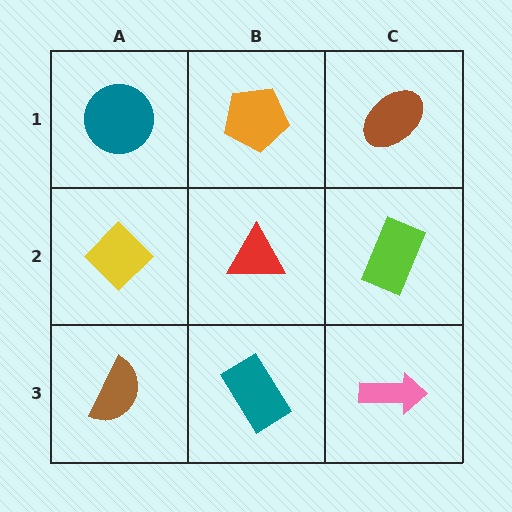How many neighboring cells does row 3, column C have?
2.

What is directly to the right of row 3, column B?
A pink arrow.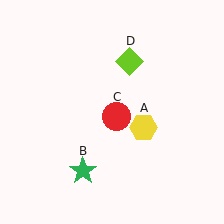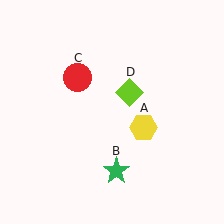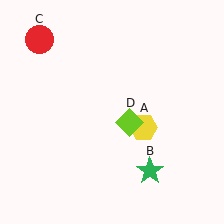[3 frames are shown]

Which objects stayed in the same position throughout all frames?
Yellow hexagon (object A) remained stationary.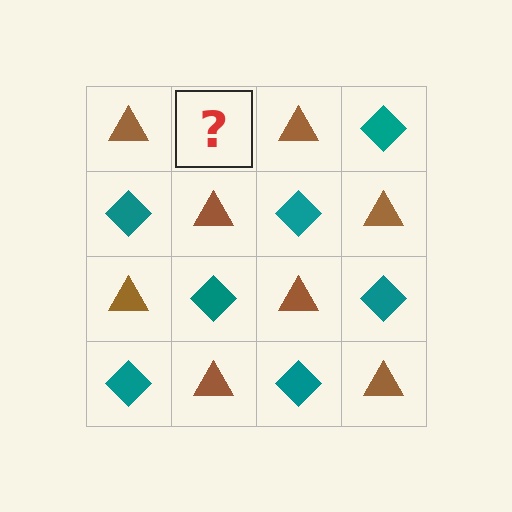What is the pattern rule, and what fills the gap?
The rule is that it alternates brown triangle and teal diamond in a checkerboard pattern. The gap should be filled with a teal diamond.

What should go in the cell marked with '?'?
The missing cell should contain a teal diamond.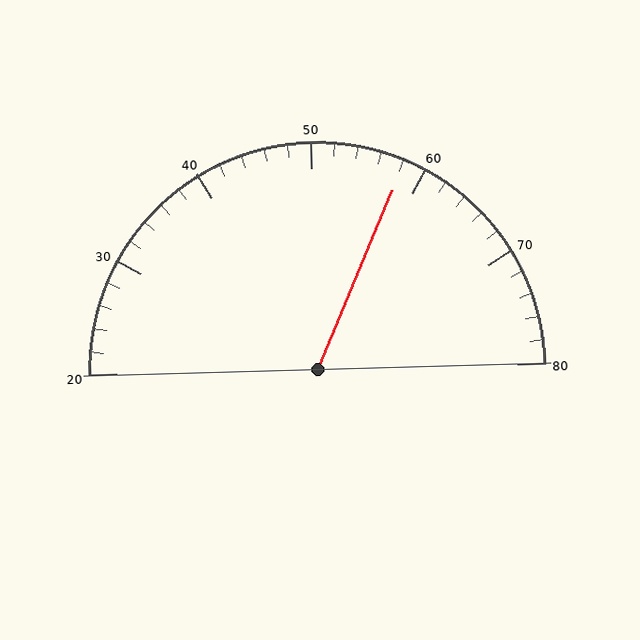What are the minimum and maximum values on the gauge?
The gauge ranges from 20 to 80.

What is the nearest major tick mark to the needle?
The nearest major tick mark is 60.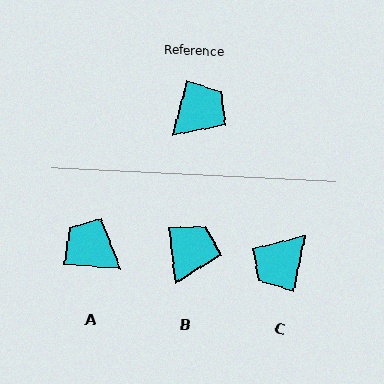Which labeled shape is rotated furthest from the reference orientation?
C, about 177 degrees away.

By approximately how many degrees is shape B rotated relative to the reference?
Approximately 22 degrees counter-clockwise.